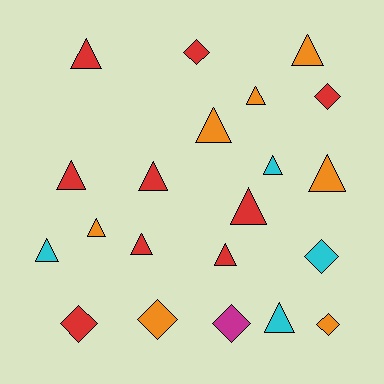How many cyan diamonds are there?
There is 1 cyan diamond.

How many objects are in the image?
There are 21 objects.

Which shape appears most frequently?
Triangle, with 14 objects.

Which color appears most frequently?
Red, with 9 objects.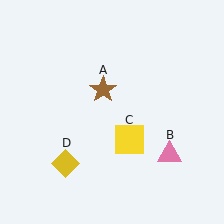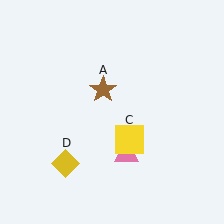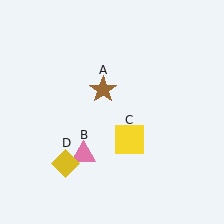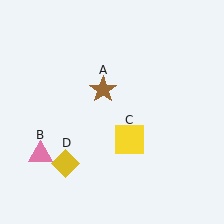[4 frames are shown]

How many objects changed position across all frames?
1 object changed position: pink triangle (object B).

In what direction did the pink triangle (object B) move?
The pink triangle (object B) moved left.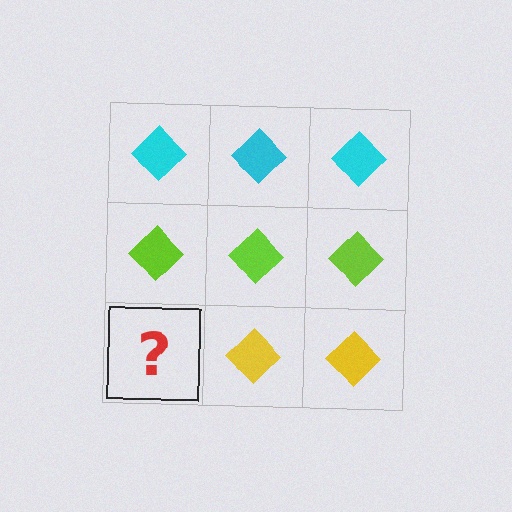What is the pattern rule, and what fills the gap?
The rule is that each row has a consistent color. The gap should be filled with a yellow diamond.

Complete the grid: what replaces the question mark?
The question mark should be replaced with a yellow diamond.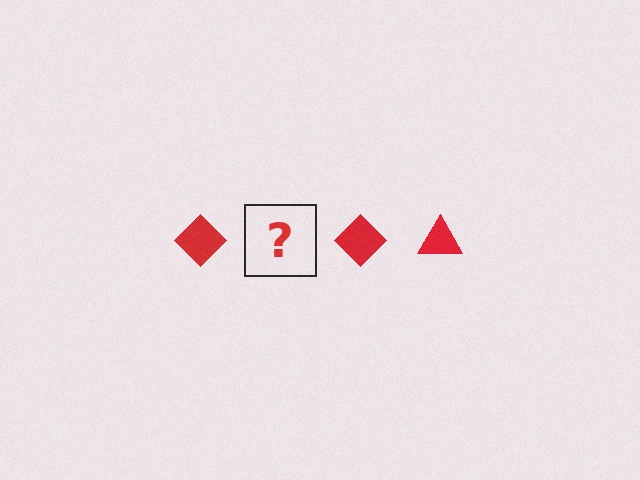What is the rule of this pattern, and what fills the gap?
The rule is that the pattern cycles through diamond, triangle shapes in red. The gap should be filled with a red triangle.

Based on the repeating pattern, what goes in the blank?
The blank should be a red triangle.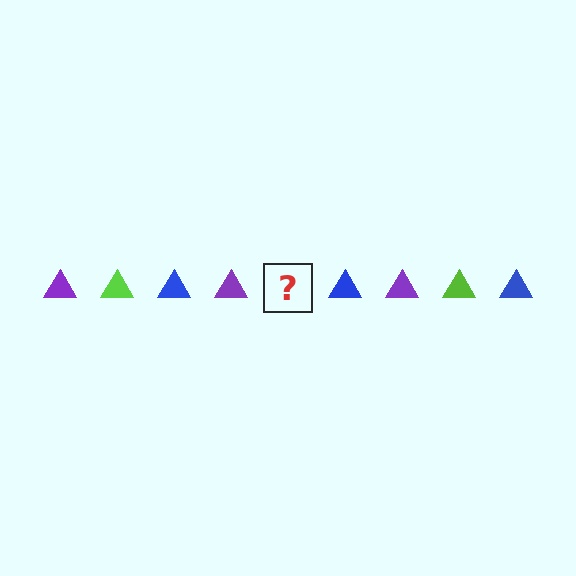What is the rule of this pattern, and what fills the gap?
The rule is that the pattern cycles through purple, lime, blue triangles. The gap should be filled with a lime triangle.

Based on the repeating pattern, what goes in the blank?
The blank should be a lime triangle.